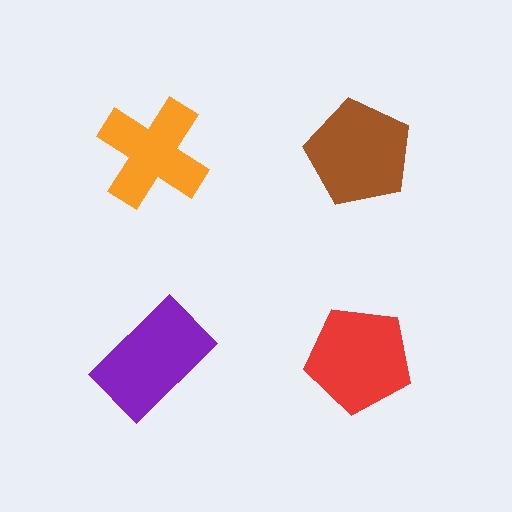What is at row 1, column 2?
A brown pentagon.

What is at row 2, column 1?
A purple rectangle.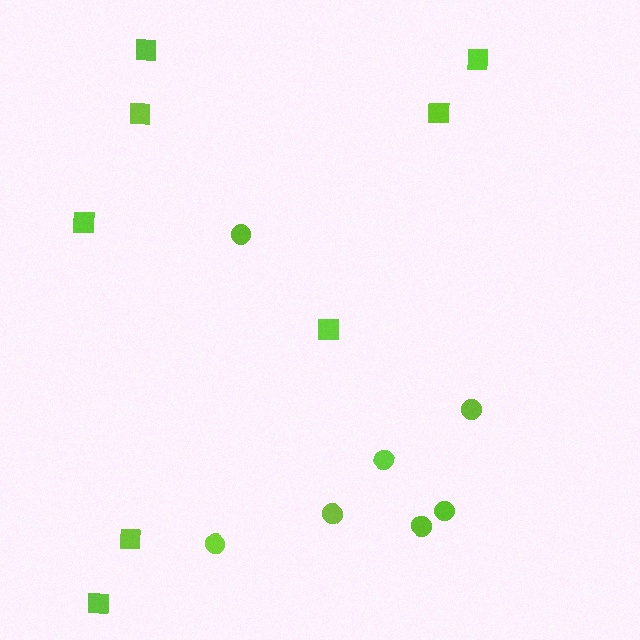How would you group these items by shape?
There are 2 groups: one group of circles (7) and one group of squares (8).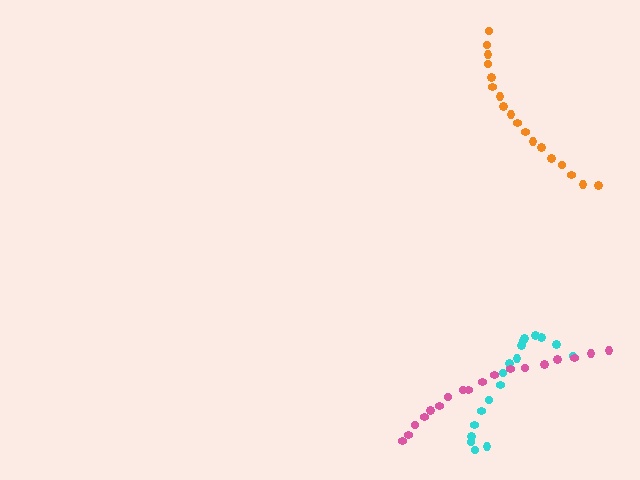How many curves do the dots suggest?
There are 3 distinct paths.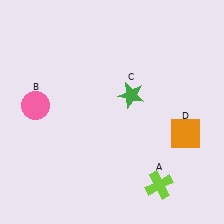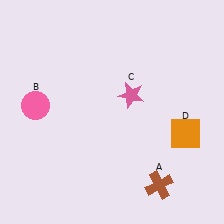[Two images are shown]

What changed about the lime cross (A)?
In Image 1, A is lime. In Image 2, it changed to brown.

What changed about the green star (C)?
In Image 1, C is green. In Image 2, it changed to pink.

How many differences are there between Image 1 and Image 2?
There are 2 differences between the two images.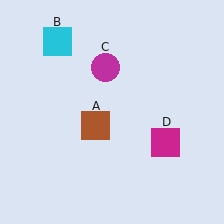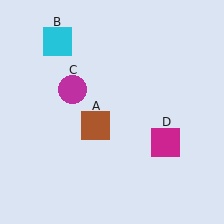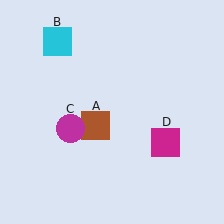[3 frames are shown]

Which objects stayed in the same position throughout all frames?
Brown square (object A) and cyan square (object B) and magenta square (object D) remained stationary.